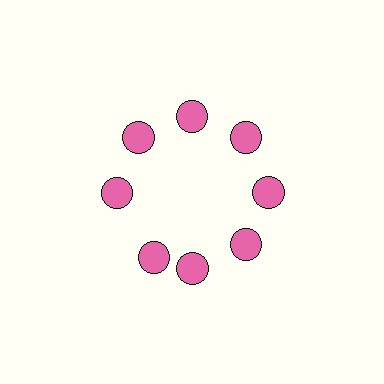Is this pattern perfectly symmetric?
No. The 8 pink circles are arranged in a ring, but one element near the 8 o'clock position is rotated out of alignment along the ring, breaking the 8-fold rotational symmetry.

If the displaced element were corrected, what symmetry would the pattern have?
It would have 8-fold rotational symmetry — the pattern would map onto itself every 45 degrees.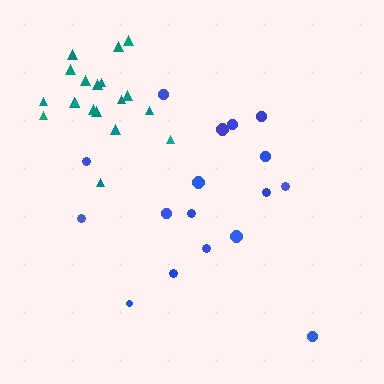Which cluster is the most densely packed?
Teal.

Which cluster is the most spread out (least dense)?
Blue.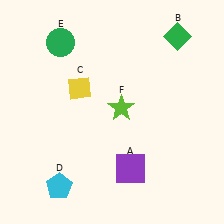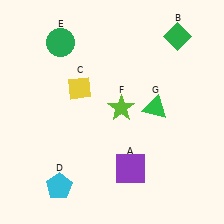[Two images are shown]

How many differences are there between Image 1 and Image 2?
There is 1 difference between the two images.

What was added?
A green triangle (G) was added in Image 2.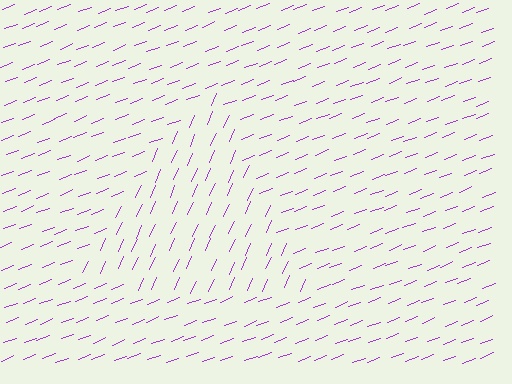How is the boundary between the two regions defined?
The boundary is defined purely by a change in line orientation (approximately 45 degrees difference). All lines are the same color and thickness.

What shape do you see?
I see a triangle.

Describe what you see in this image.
The image is filled with small purple line segments. A triangle region in the image has lines oriented differently from the surrounding lines, creating a visible texture boundary.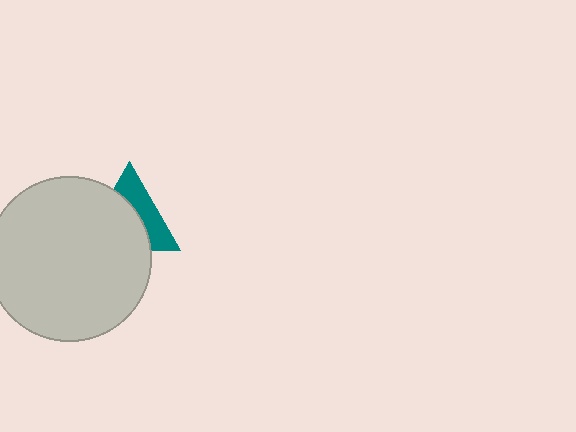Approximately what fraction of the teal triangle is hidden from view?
Roughly 58% of the teal triangle is hidden behind the light gray circle.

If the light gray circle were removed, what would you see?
You would see the complete teal triangle.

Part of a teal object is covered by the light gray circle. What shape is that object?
It is a triangle.